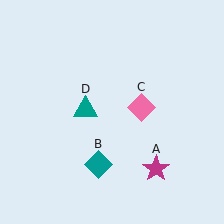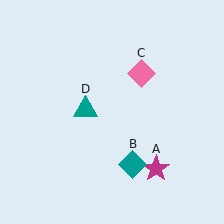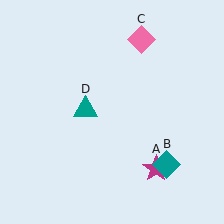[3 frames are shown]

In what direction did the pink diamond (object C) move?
The pink diamond (object C) moved up.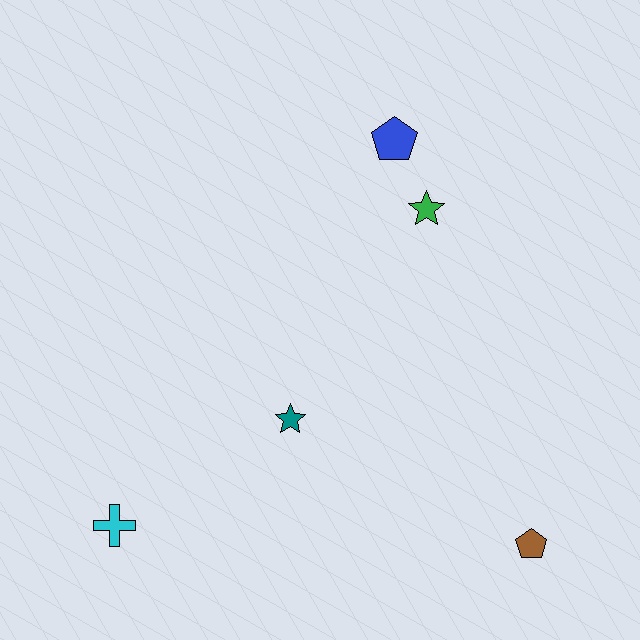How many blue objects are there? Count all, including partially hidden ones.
There is 1 blue object.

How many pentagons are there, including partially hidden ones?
There are 2 pentagons.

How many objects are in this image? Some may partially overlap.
There are 5 objects.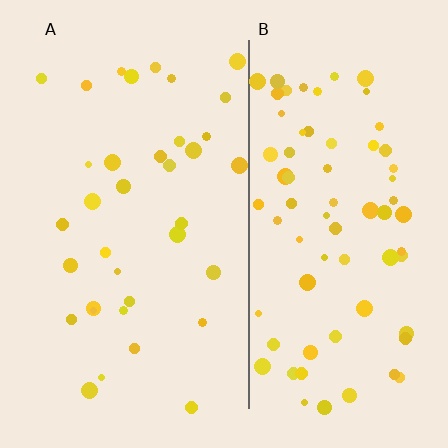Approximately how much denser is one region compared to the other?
Approximately 2.1× — region B over region A.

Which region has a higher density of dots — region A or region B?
B (the right).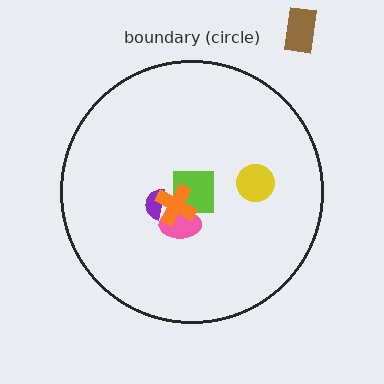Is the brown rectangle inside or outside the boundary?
Outside.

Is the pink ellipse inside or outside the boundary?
Inside.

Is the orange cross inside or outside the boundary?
Inside.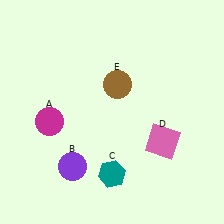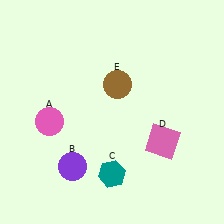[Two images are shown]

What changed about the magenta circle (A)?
In Image 1, A is magenta. In Image 2, it changed to pink.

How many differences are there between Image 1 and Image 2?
There is 1 difference between the two images.